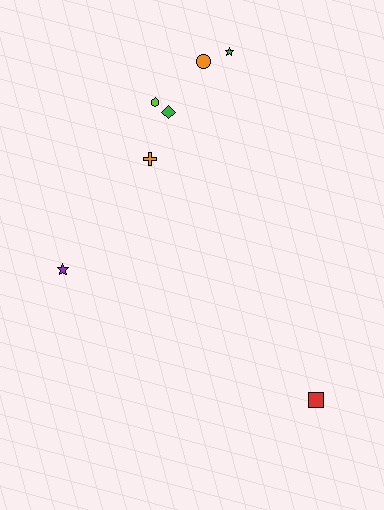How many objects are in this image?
There are 7 objects.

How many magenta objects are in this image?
There are no magenta objects.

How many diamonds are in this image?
There is 1 diamond.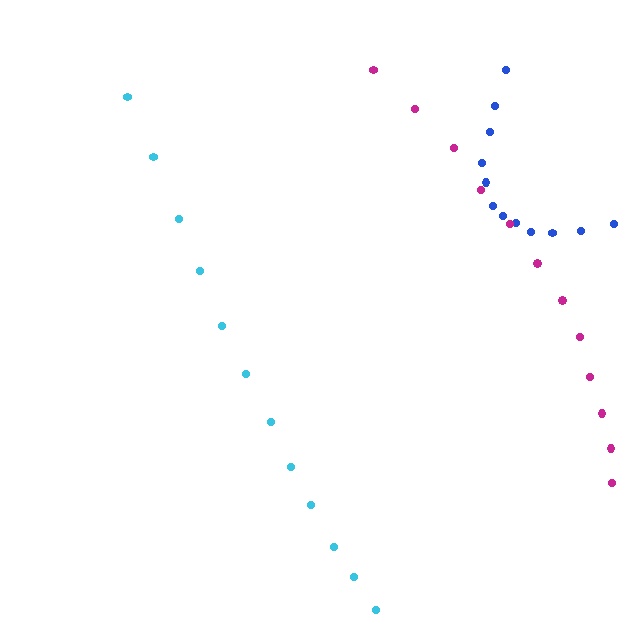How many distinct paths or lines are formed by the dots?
There are 3 distinct paths.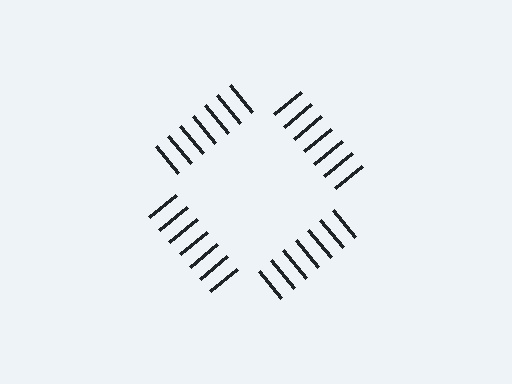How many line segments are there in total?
28 — 7 along each of the 4 edges.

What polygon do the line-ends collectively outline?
An illusory square — the line segments terminate on its edges but no continuous stroke is drawn.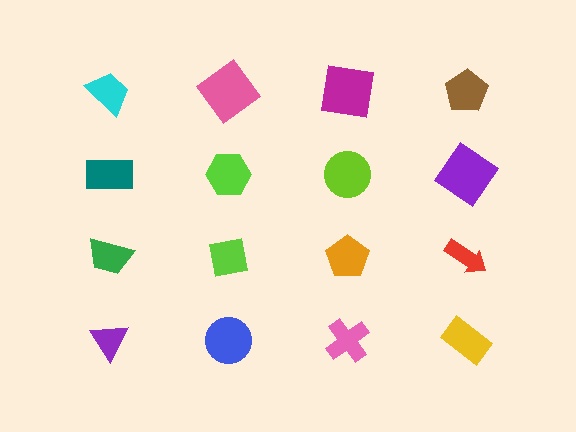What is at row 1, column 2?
A pink diamond.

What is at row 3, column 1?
A green trapezoid.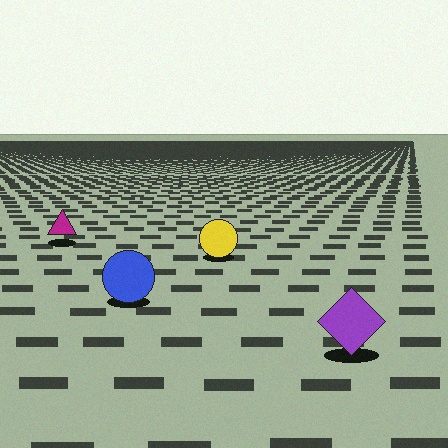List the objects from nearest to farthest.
From nearest to farthest: the purple diamond, the blue circle, the yellow circle, the magenta triangle.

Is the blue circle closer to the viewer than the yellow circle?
Yes. The blue circle is closer — you can tell from the texture gradient: the ground texture is coarser near it.